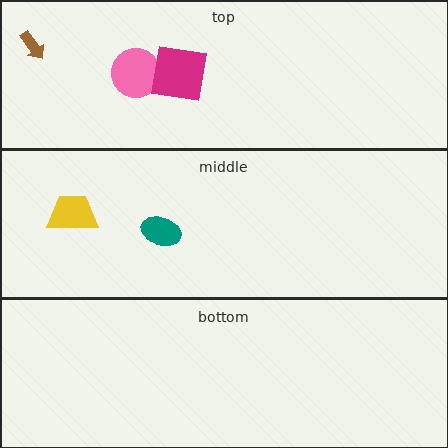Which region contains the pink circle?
The top region.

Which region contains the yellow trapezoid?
The middle region.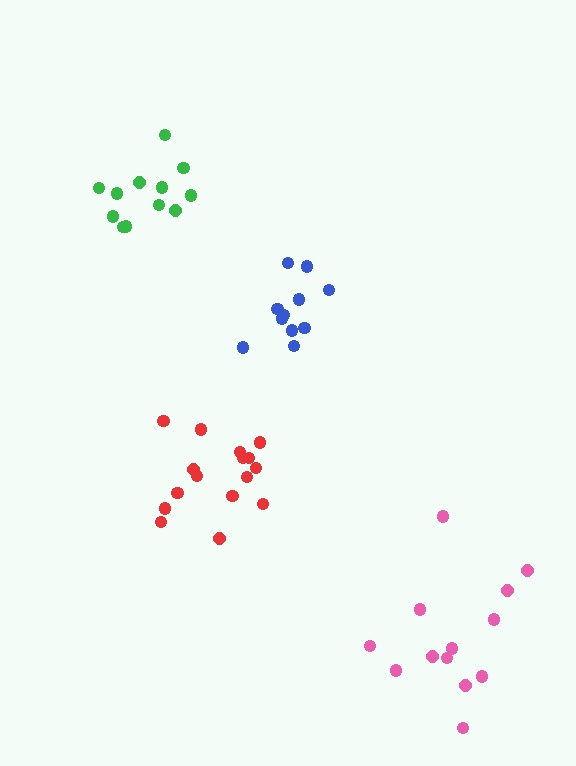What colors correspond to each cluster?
The clusters are colored: blue, green, red, pink.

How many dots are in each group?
Group 1: 11 dots, Group 2: 12 dots, Group 3: 16 dots, Group 4: 13 dots (52 total).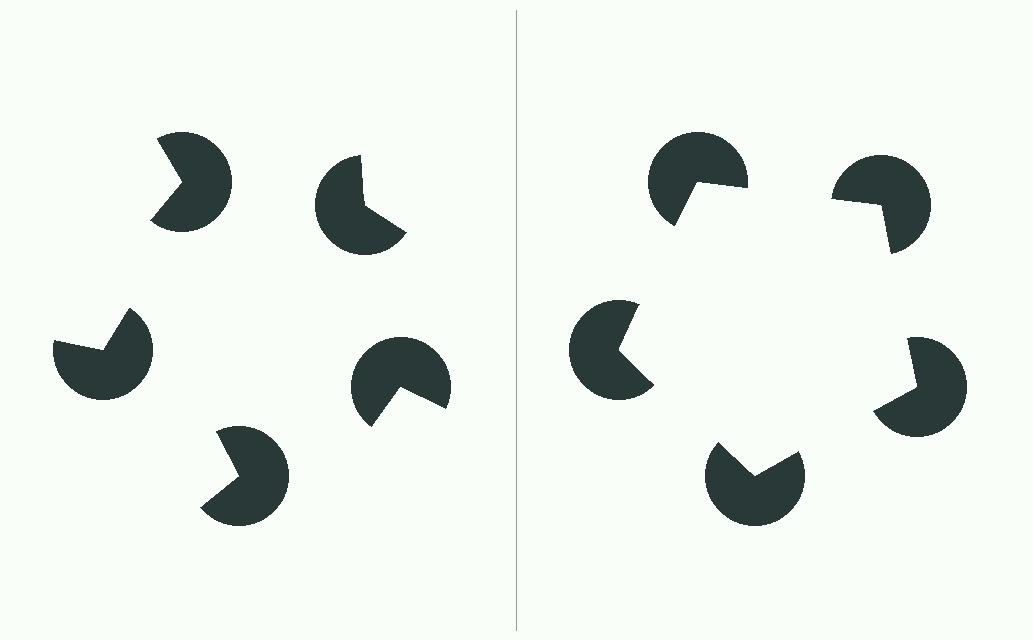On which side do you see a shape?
An illusory pentagon appears on the right side. On the left side the wedge cuts are rotated, so no coherent shape forms.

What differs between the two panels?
The pac-man discs are positioned identically on both sides; only the wedge orientations differ. On the right they align to a pentagon; on the left they are misaligned.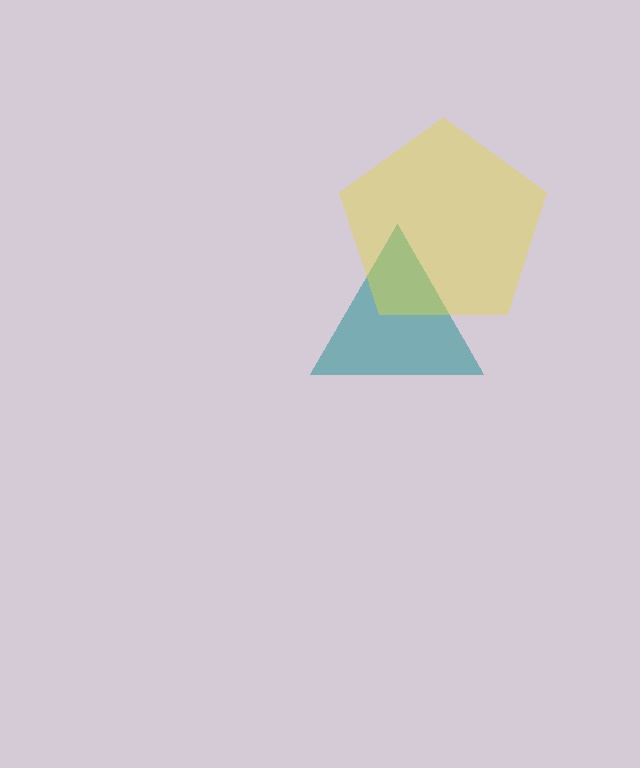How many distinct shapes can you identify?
There are 2 distinct shapes: a teal triangle, a yellow pentagon.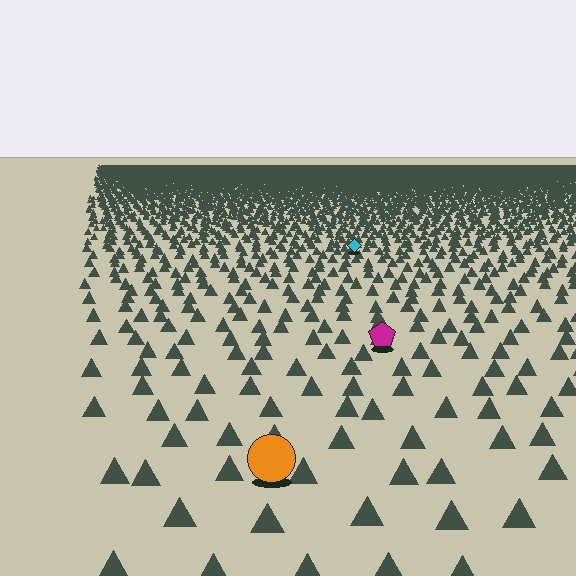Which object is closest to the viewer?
The orange circle is closest. The texture marks near it are larger and more spread out.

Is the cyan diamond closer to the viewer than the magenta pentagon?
No. The magenta pentagon is closer — you can tell from the texture gradient: the ground texture is coarser near it.